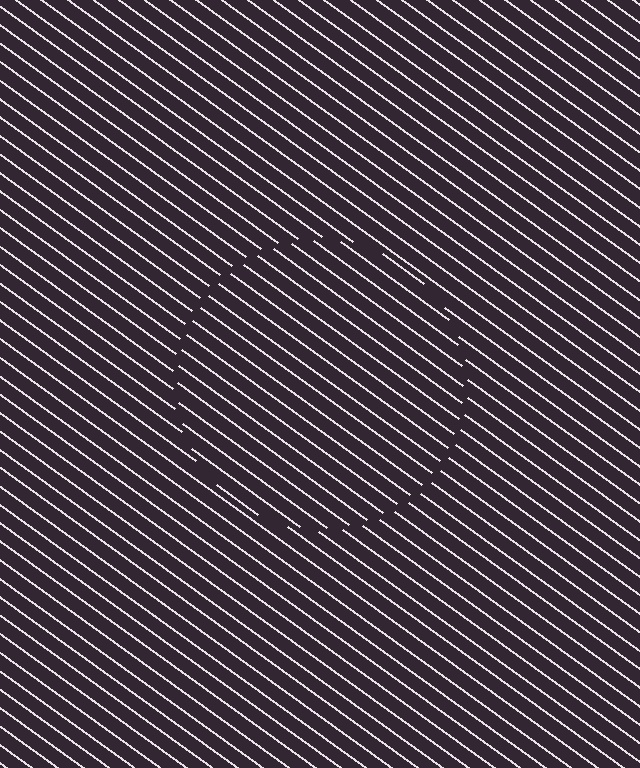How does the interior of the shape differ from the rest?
The interior of the shape contains the same grating, shifted by half a period — the contour is defined by the phase discontinuity where line-ends from the inner and outer gratings abut.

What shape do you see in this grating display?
An illusory circle. The interior of the shape contains the same grating, shifted by half a period — the contour is defined by the phase discontinuity where line-ends from the inner and outer gratings abut.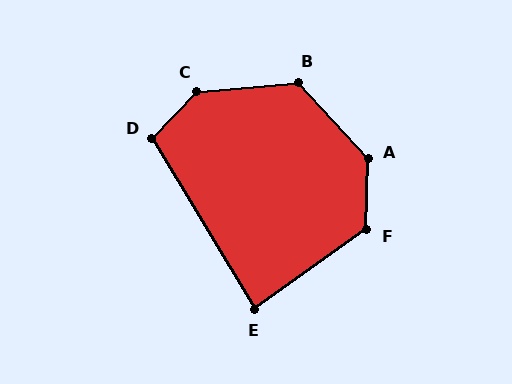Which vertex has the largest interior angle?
C, at approximately 138 degrees.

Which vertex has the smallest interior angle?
E, at approximately 86 degrees.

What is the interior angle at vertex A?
Approximately 136 degrees (obtuse).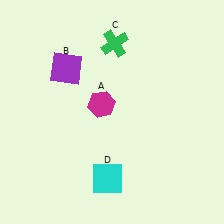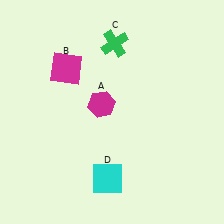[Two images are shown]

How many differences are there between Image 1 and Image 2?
There is 1 difference between the two images.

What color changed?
The square (B) changed from purple in Image 1 to magenta in Image 2.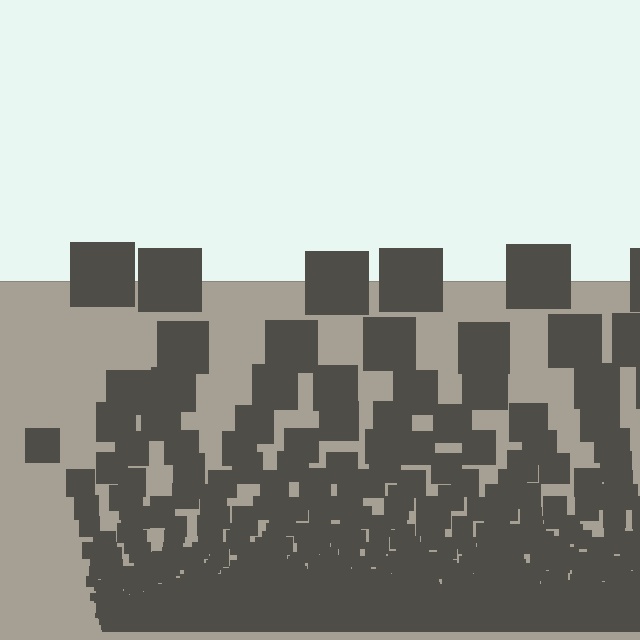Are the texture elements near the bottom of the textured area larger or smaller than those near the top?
Smaller. The gradient is inverted — elements near the bottom are smaller and denser.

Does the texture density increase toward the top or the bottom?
Density increases toward the bottom.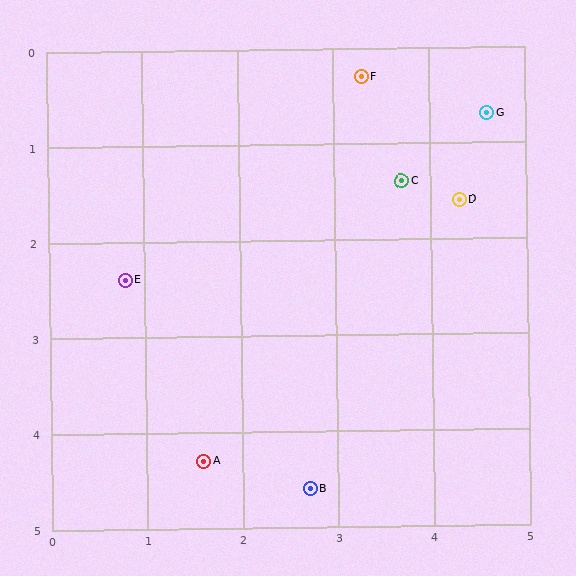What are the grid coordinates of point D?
Point D is at approximately (4.3, 1.6).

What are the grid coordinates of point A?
Point A is at approximately (1.6, 4.3).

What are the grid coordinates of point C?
Point C is at approximately (3.7, 1.4).